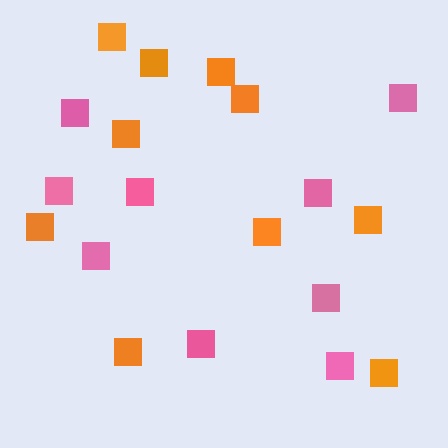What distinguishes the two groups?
There are 2 groups: one group of orange squares (10) and one group of pink squares (9).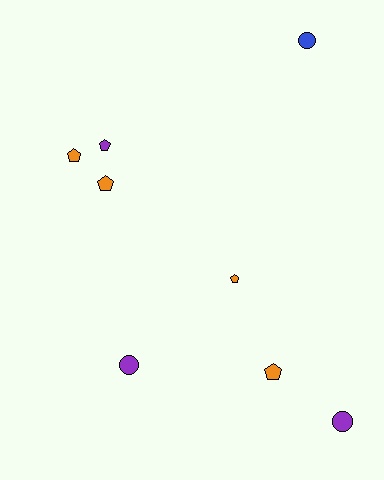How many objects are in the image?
There are 8 objects.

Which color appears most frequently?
Orange, with 4 objects.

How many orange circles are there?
There are no orange circles.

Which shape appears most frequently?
Pentagon, with 5 objects.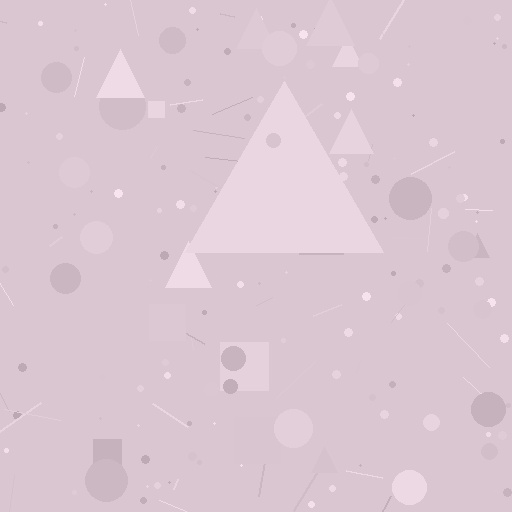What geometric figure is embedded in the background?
A triangle is embedded in the background.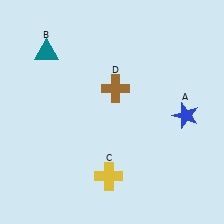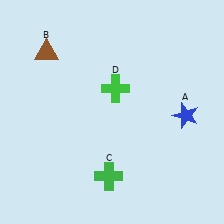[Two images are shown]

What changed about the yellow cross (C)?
In Image 1, C is yellow. In Image 2, it changed to green.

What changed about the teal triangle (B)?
In Image 1, B is teal. In Image 2, it changed to brown.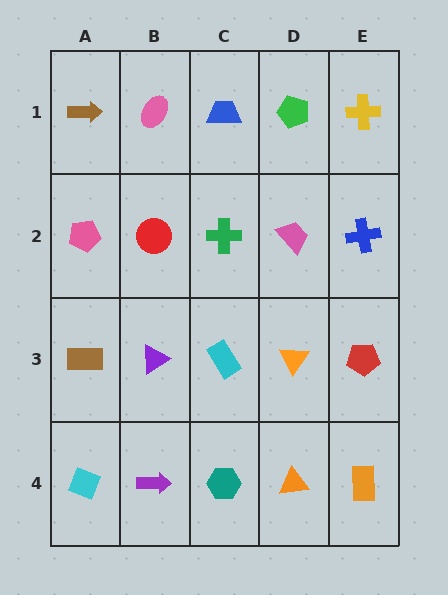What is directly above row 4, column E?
A red pentagon.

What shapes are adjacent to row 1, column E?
A blue cross (row 2, column E), a green pentagon (row 1, column D).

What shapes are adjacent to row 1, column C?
A green cross (row 2, column C), a pink ellipse (row 1, column B), a green pentagon (row 1, column D).